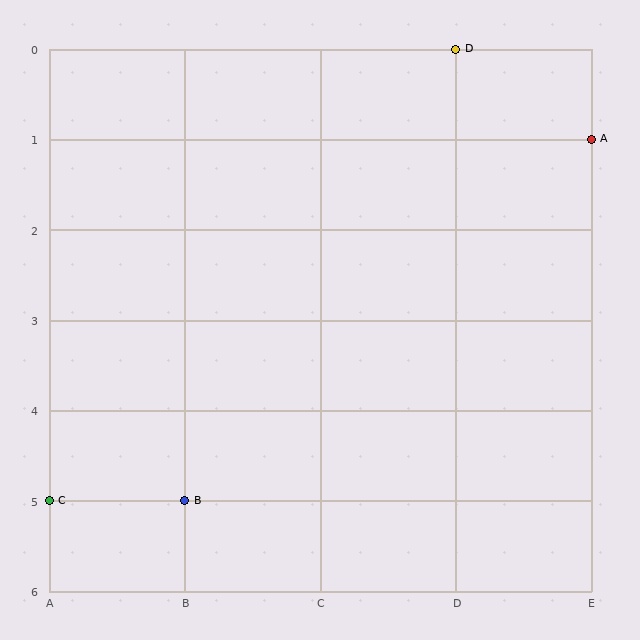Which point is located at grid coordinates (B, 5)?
Point B is at (B, 5).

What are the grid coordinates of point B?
Point B is at grid coordinates (B, 5).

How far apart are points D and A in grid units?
Points D and A are 1 column and 1 row apart (about 1.4 grid units diagonally).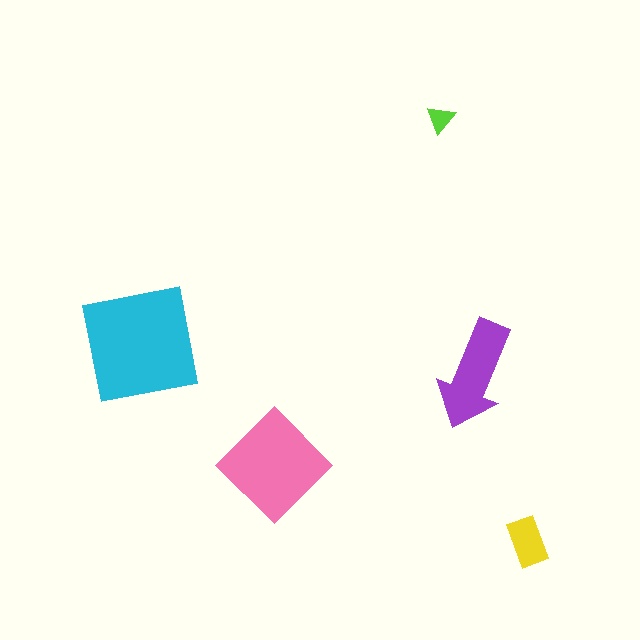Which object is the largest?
The cyan square.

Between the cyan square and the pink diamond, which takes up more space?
The cyan square.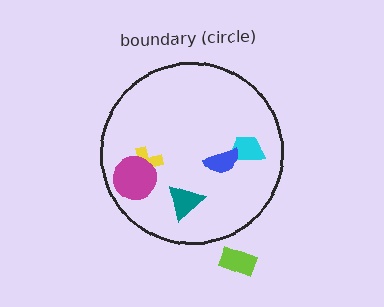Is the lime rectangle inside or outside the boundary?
Outside.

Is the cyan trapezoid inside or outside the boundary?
Inside.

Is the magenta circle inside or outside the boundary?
Inside.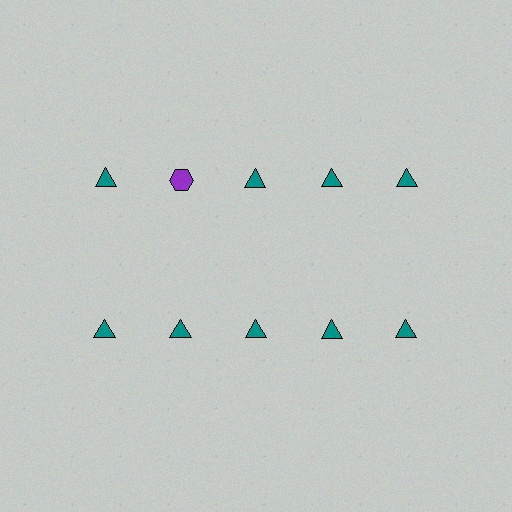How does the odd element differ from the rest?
It differs in both color (purple instead of teal) and shape (hexagon instead of triangle).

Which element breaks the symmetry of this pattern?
The purple hexagon in the top row, second from left column breaks the symmetry. All other shapes are teal triangles.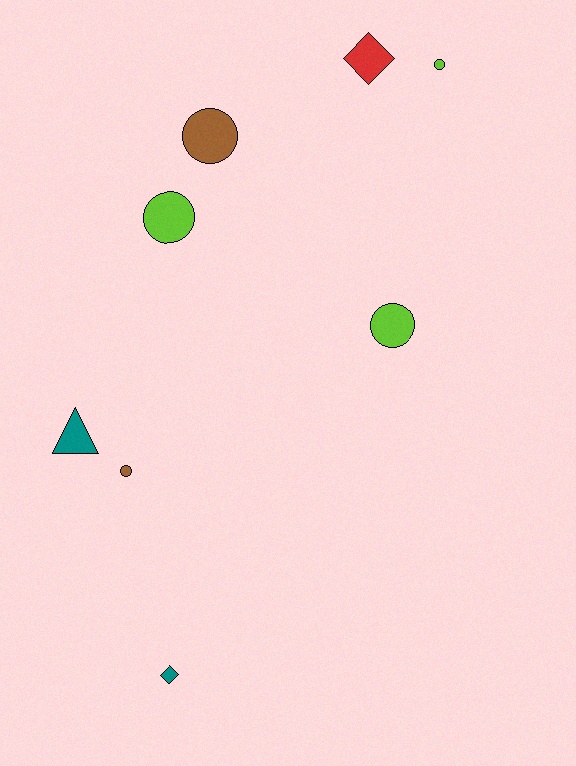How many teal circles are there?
There are no teal circles.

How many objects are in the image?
There are 8 objects.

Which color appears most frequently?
Lime, with 3 objects.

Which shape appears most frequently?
Circle, with 5 objects.